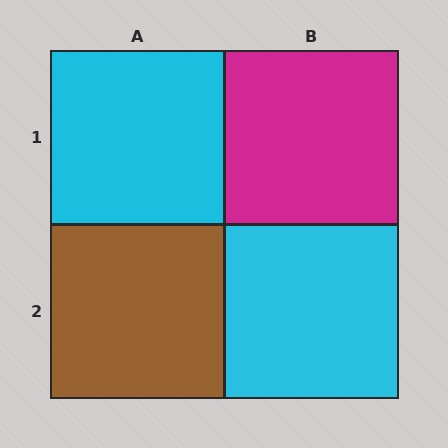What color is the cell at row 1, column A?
Cyan.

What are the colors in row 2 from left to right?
Brown, cyan.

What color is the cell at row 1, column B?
Magenta.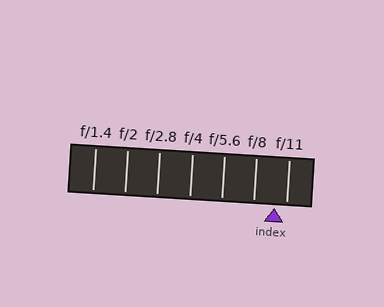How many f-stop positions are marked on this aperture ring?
There are 7 f-stop positions marked.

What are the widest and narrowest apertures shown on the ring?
The widest aperture shown is f/1.4 and the narrowest is f/11.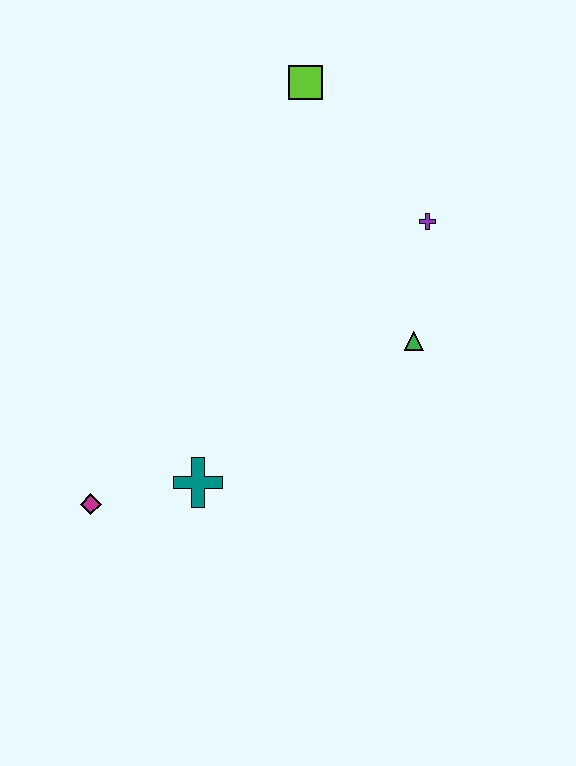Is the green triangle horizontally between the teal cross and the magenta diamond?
No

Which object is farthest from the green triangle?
The magenta diamond is farthest from the green triangle.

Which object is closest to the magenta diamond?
The teal cross is closest to the magenta diamond.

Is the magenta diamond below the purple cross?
Yes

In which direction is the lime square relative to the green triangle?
The lime square is above the green triangle.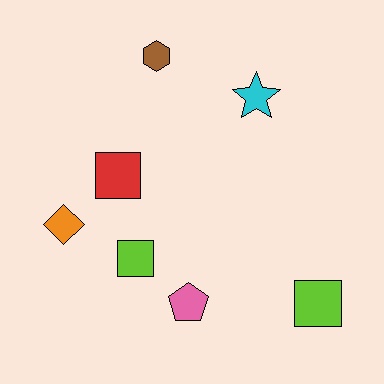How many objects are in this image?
There are 7 objects.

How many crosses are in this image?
There are no crosses.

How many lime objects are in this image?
There are 2 lime objects.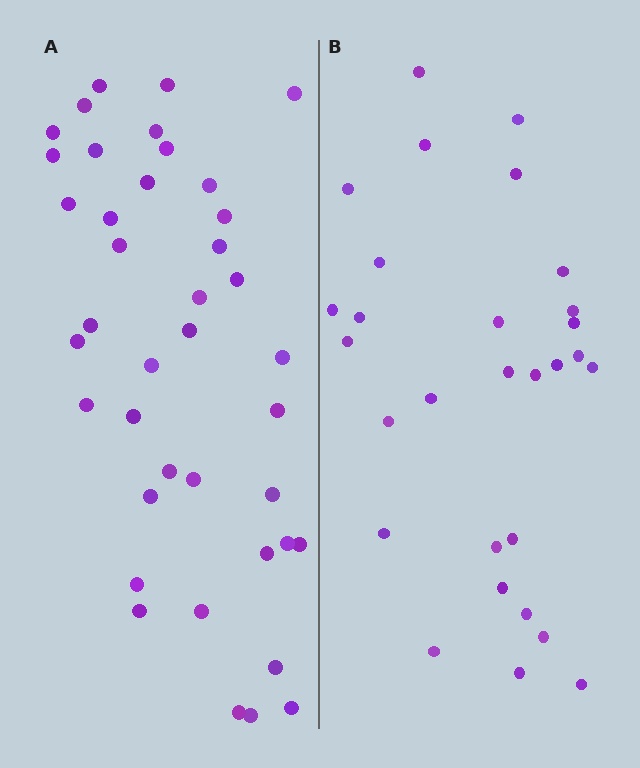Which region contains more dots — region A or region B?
Region A (the left region) has more dots.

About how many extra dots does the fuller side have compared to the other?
Region A has roughly 12 or so more dots than region B.